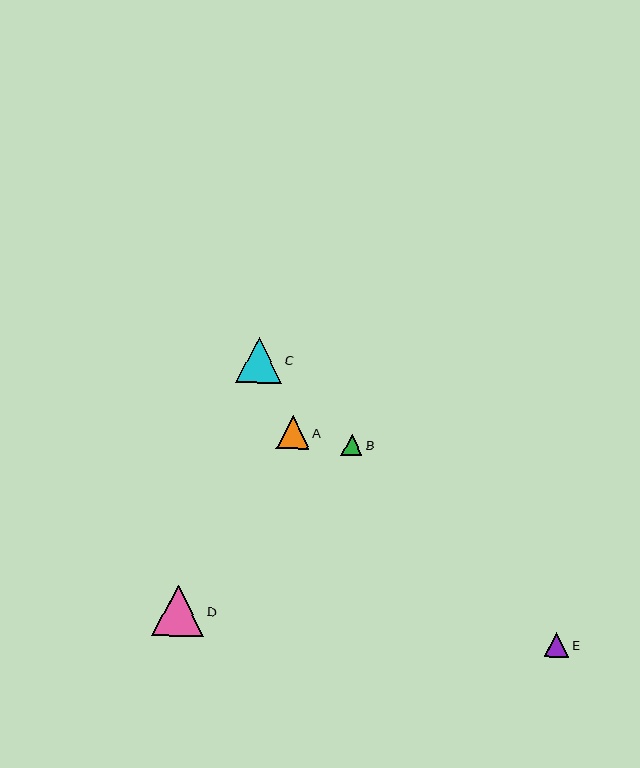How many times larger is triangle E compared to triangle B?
Triangle E is approximately 1.2 times the size of triangle B.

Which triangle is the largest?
Triangle D is the largest with a size of approximately 52 pixels.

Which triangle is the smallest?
Triangle B is the smallest with a size of approximately 21 pixels.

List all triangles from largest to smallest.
From largest to smallest: D, C, A, E, B.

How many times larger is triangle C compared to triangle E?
Triangle C is approximately 1.9 times the size of triangle E.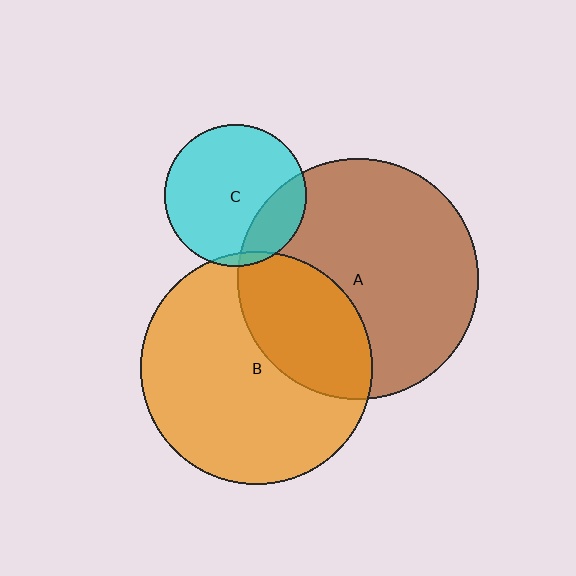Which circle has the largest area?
Circle A (brown).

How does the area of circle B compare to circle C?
Approximately 2.7 times.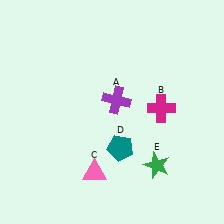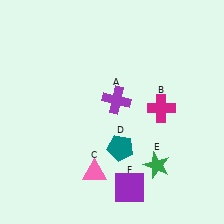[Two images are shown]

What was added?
A purple square (F) was added in Image 2.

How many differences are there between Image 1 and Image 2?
There is 1 difference between the two images.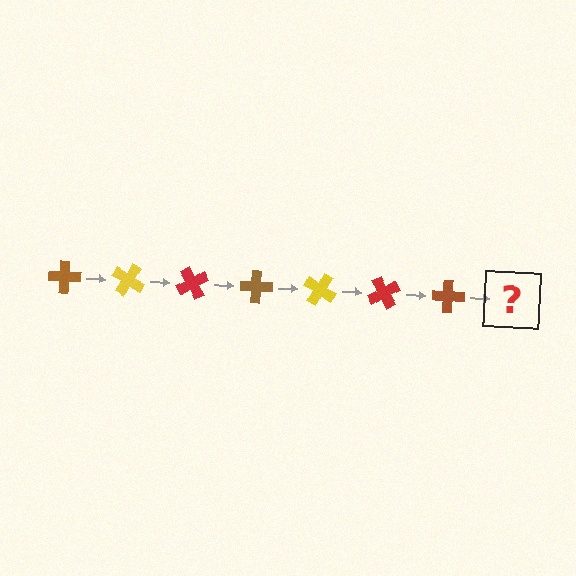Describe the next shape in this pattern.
It should be a yellow cross, rotated 210 degrees from the start.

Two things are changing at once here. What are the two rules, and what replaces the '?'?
The two rules are that it rotates 30 degrees each step and the color cycles through brown, yellow, and red. The '?' should be a yellow cross, rotated 210 degrees from the start.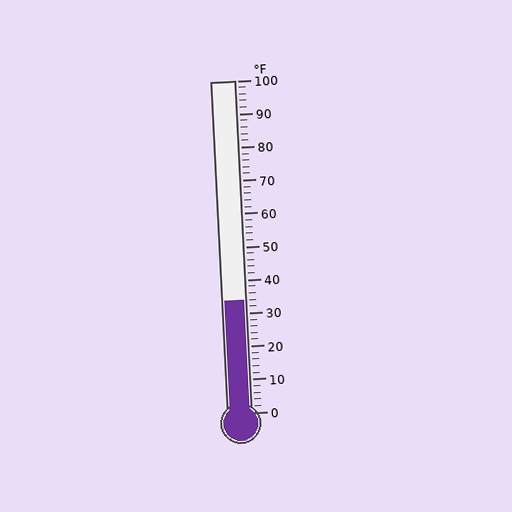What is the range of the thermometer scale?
The thermometer scale ranges from 0°F to 100°F.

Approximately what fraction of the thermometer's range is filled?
The thermometer is filled to approximately 35% of its range.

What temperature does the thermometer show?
The thermometer shows approximately 34°F.